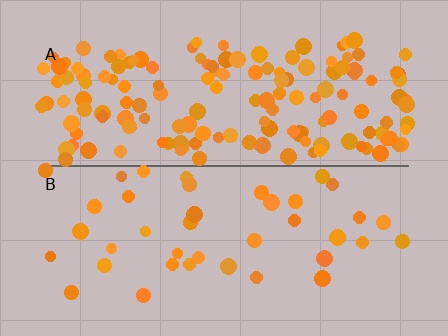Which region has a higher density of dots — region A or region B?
A (the top).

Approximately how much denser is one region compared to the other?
Approximately 3.8× — region A over region B.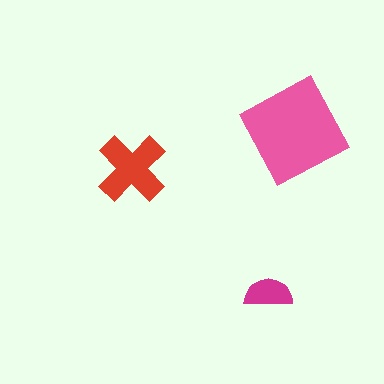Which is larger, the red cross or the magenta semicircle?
The red cross.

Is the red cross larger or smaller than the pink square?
Smaller.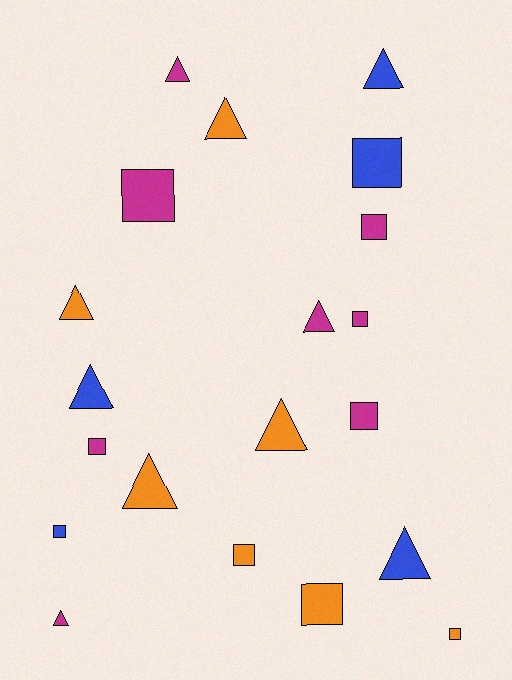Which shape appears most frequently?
Triangle, with 10 objects.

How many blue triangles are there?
There are 3 blue triangles.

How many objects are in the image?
There are 20 objects.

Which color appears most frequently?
Magenta, with 8 objects.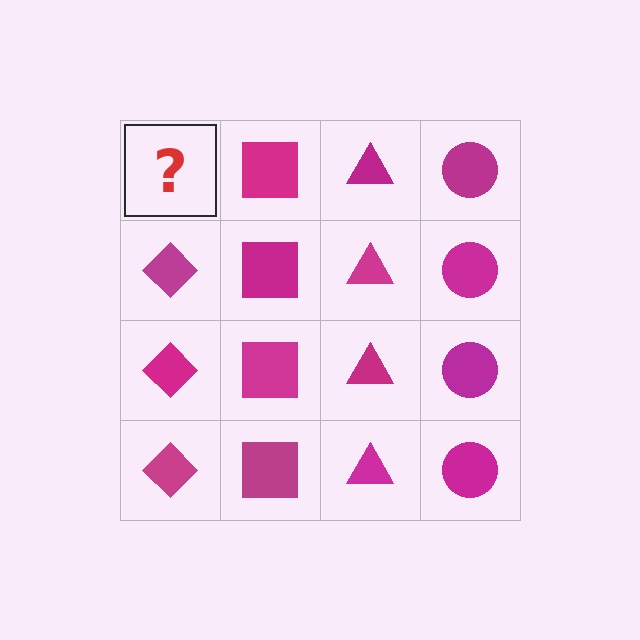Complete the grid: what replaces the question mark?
The question mark should be replaced with a magenta diamond.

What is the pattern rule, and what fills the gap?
The rule is that each column has a consistent shape. The gap should be filled with a magenta diamond.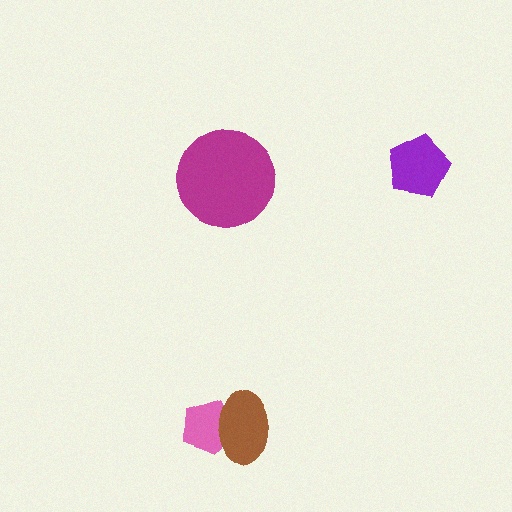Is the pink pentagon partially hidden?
Yes, it is partially covered by another shape.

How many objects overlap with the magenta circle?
0 objects overlap with the magenta circle.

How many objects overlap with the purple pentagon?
0 objects overlap with the purple pentagon.